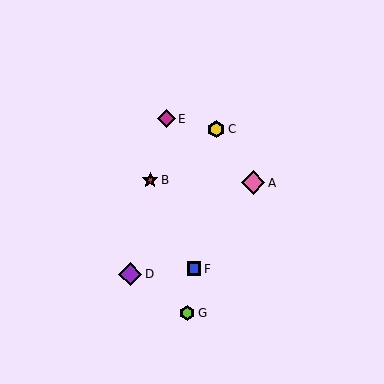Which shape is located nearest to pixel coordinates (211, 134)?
The yellow hexagon (labeled C) at (216, 129) is nearest to that location.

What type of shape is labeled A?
Shape A is a pink diamond.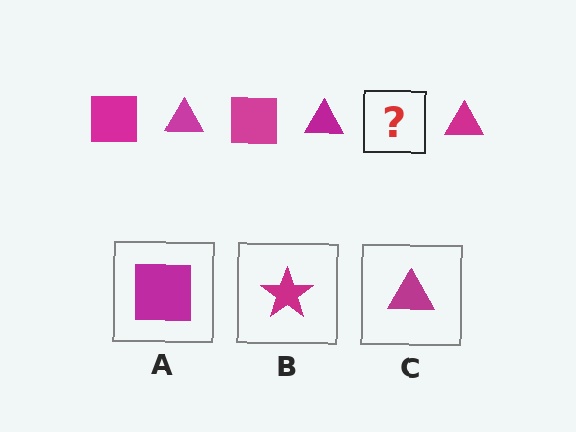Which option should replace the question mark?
Option A.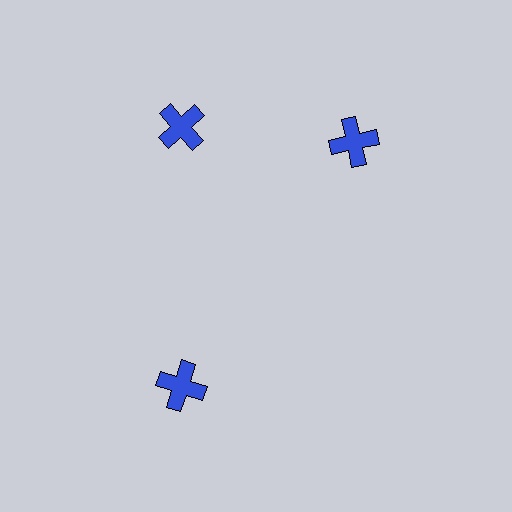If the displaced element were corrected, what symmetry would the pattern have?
It would have 3-fold rotational symmetry — the pattern would map onto itself every 120 degrees.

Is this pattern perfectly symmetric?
No. The 3 blue crosses are arranged in a ring, but one element near the 3 o'clock position is rotated out of alignment along the ring, breaking the 3-fold rotational symmetry.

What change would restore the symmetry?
The symmetry would be restored by rotating it back into even spacing with its neighbors so that all 3 crosses sit at equal angles and equal distance from the center.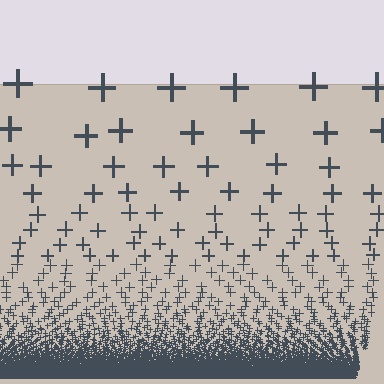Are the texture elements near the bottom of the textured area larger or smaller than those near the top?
Smaller. The gradient is inverted — elements near the bottom are smaller and denser.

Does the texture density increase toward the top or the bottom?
Density increases toward the bottom.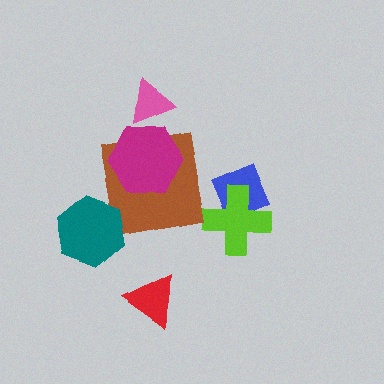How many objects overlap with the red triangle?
0 objects overlap with the red triangle.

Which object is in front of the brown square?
The magenta hexagon is in front of the brown square.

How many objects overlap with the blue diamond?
1 object overlaps with the blue diamond.